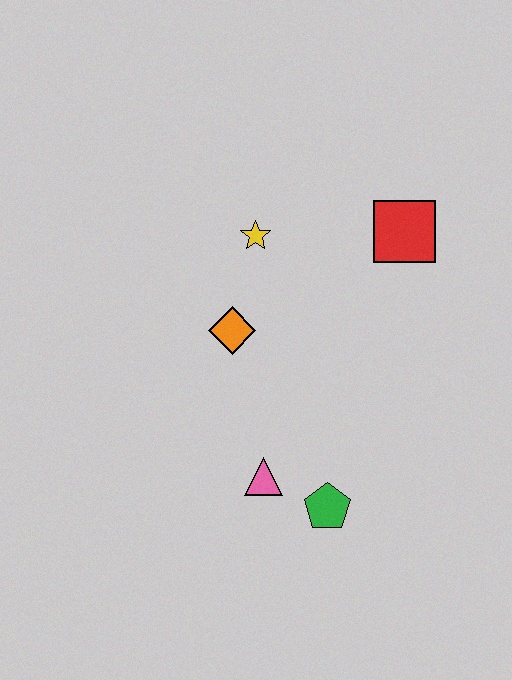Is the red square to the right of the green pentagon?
Yes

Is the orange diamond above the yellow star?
No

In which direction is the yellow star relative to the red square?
The yellow star is to the left of the red square.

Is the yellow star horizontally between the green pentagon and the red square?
No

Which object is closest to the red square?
The yellow star is closest to the red square.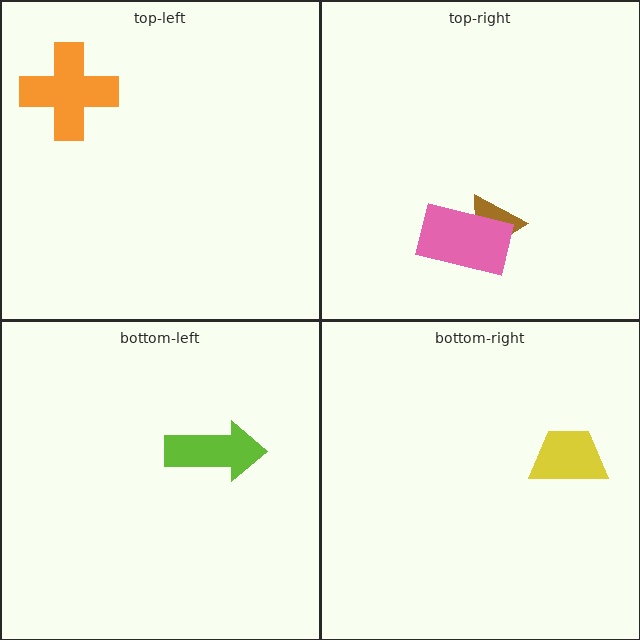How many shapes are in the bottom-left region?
1.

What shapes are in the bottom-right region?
The yellow trapezoid.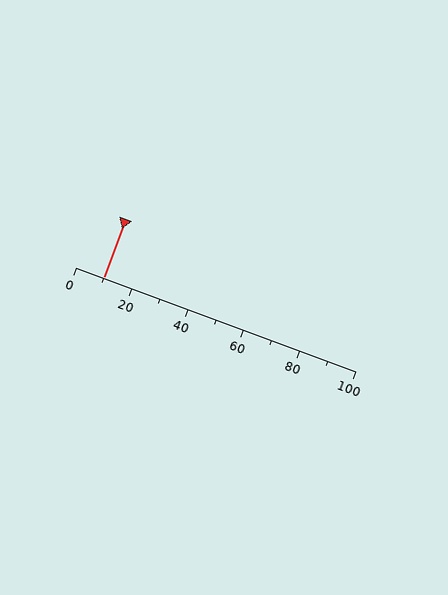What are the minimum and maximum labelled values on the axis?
The axis runs from 0 to 100.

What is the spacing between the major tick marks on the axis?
The major ticks are spaced 20 apart.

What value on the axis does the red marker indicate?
The marker indicates approximately 10.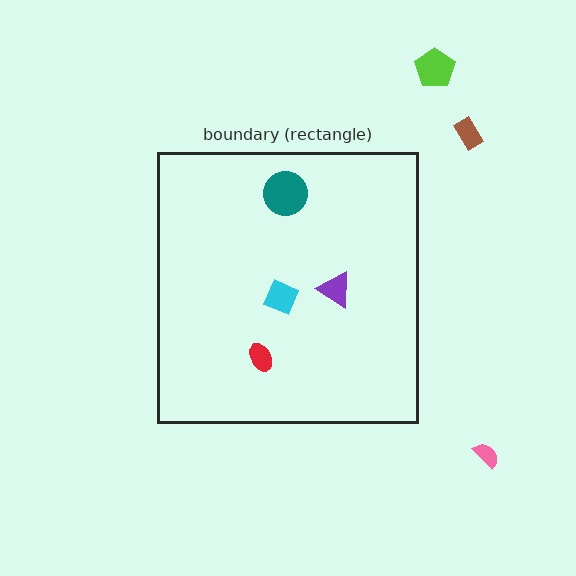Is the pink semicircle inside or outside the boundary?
Outside.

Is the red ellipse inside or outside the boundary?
Inside.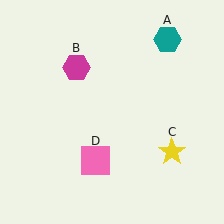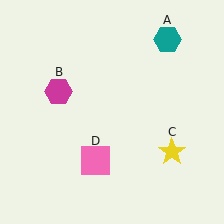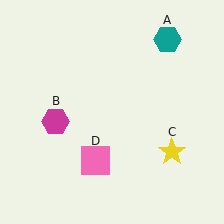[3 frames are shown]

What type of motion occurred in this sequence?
The magenta hexagon (object B) rotated counterclockwise around the center of the scene.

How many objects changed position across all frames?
1 object changed position: magenta hexagon (object B).